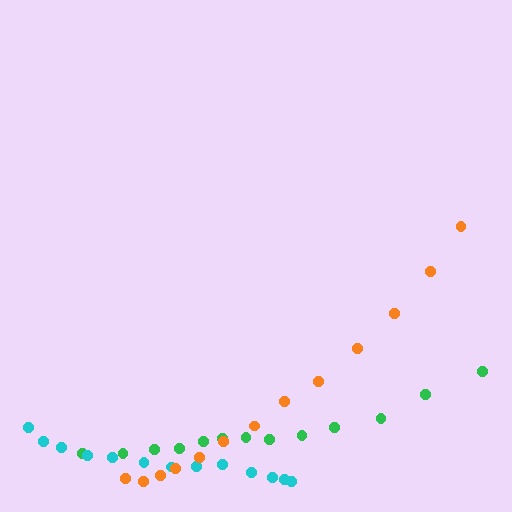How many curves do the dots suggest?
There are 3 distinct paths.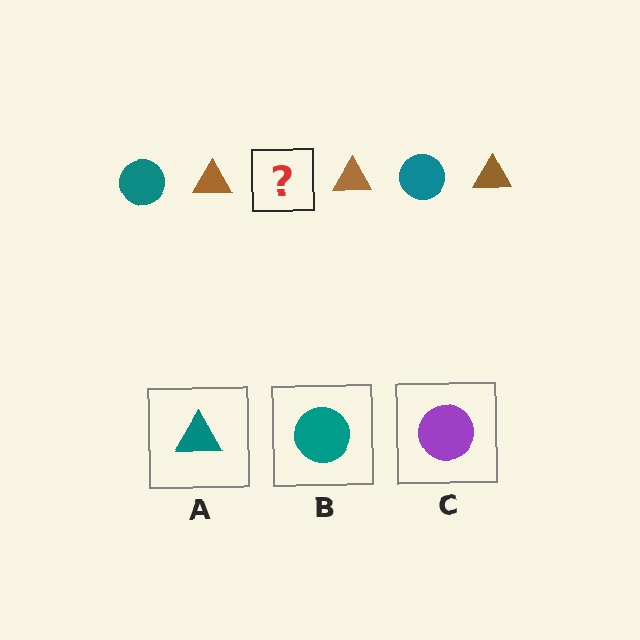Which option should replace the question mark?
Option B.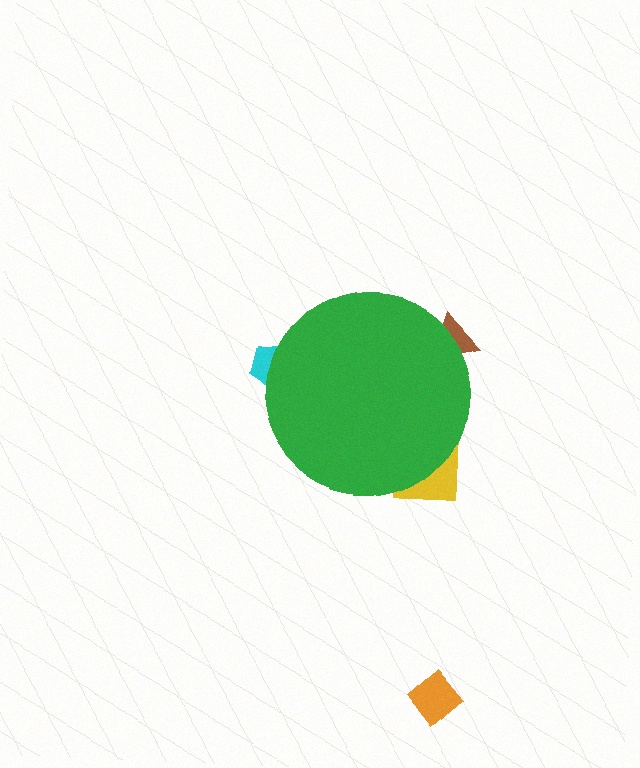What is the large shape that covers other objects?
A green circle.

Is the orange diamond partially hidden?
No, the orange diamond is fully visible.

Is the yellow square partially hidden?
Yes, the yellow square is partially hidden behind the green circle.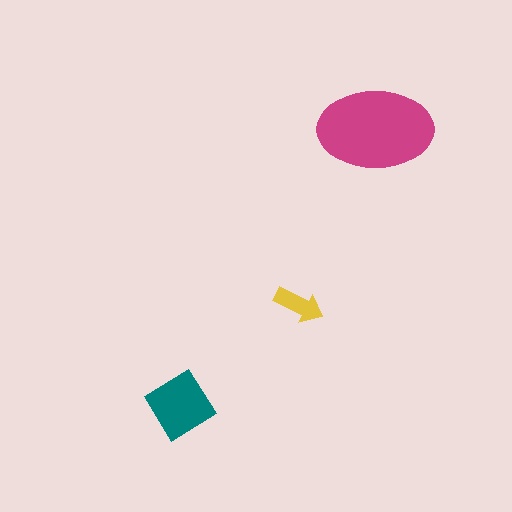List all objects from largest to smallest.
The magenta ellipse, the teal diamond, the yellow arrow.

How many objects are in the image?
There are 3 objects in the image.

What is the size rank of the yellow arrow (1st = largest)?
3rd.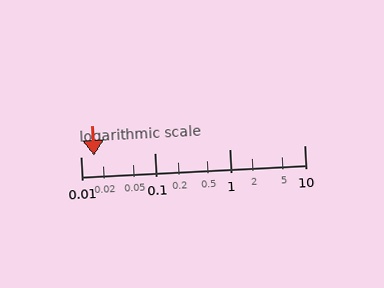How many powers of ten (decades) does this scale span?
The scale spans 3 decades, from 0.01 to 10.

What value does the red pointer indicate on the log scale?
The pointer indicates approximately 0.015.